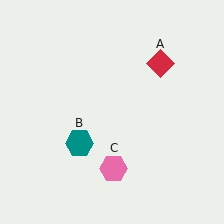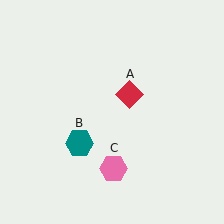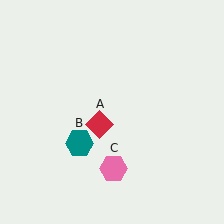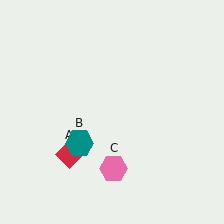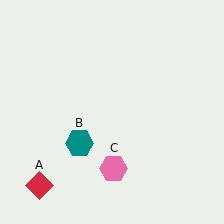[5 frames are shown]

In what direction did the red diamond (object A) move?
The red diamond (object A) moved down and to the left.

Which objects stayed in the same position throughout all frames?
Teal hexagon (object B) and pink hexagon (object C) remained stationary.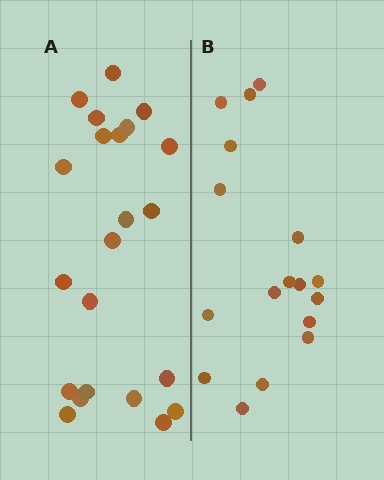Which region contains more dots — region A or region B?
Region A (the left region) has more dots.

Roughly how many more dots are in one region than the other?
Region A has about 5 more dots than region B.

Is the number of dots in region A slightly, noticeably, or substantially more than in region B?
Region A has noticeably more, but not dramatically so. The ratio is roughly 1.3 to 1.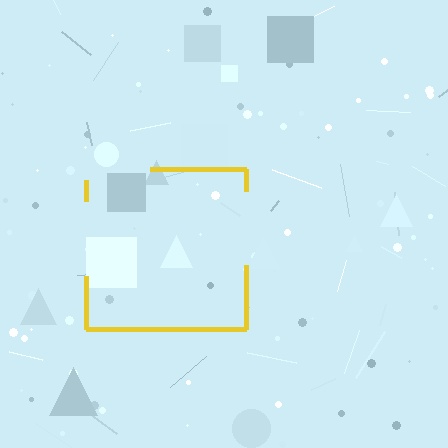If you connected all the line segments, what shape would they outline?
They would outline a square.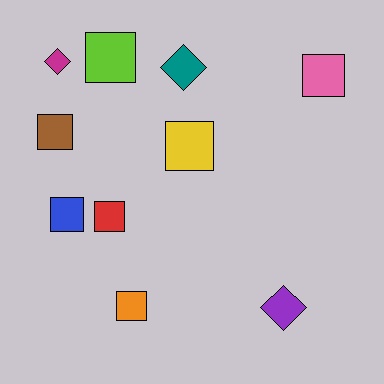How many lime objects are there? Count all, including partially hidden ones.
There is 1 lime object.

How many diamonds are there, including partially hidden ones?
There are 3 diamonds.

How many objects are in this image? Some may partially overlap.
There are 10 objects.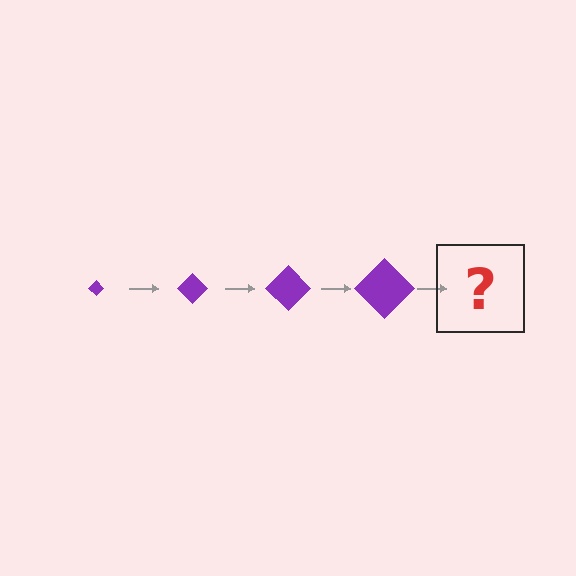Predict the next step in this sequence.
The next step is a purple diamond, larger than the previous one.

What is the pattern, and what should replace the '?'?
The pattern is that the diamond gets progressively larger each step. The '?' should be a purple diamond, larger than the previous one.